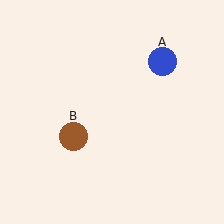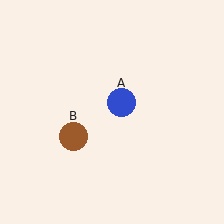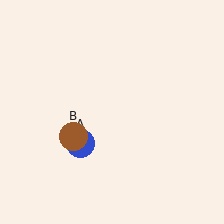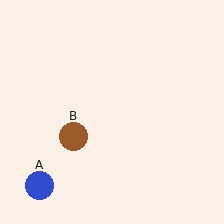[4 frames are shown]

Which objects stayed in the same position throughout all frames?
Brown circle (object B) remained stationary.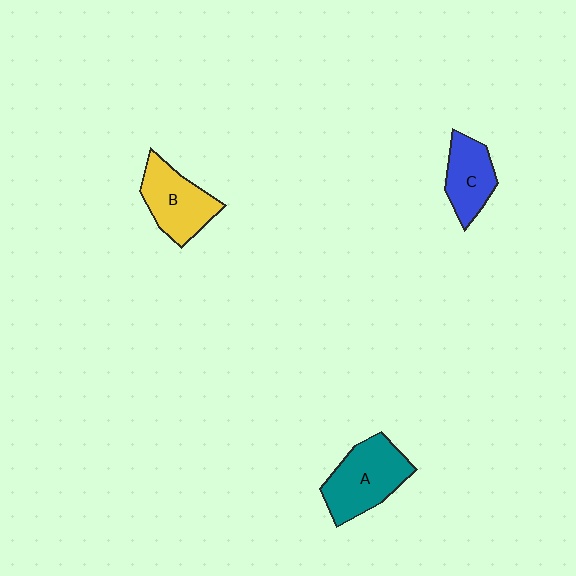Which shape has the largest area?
Shape A (teal).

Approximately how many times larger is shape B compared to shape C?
Approximately 1.2 times.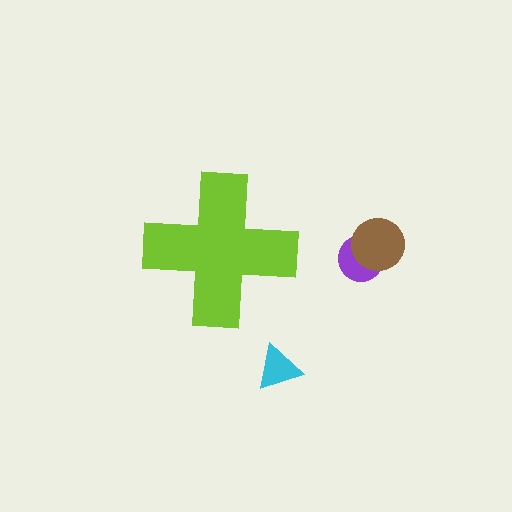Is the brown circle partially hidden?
No, the brown circle is fully visible.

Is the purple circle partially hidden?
No, the purple circle is fully visible.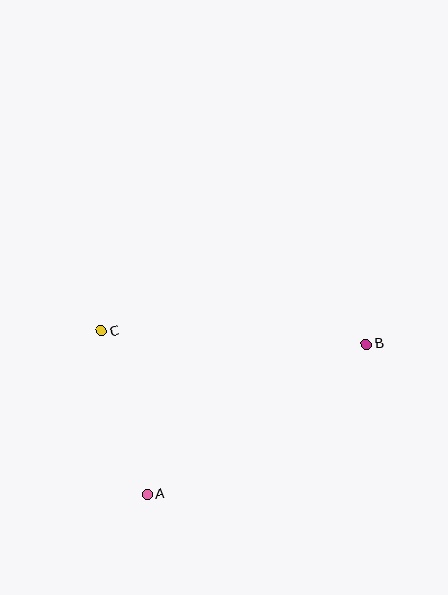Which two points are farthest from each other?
Points A and B are farthest from each other.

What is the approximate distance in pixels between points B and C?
The distance between B and C is approximately 266 pixels.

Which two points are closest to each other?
Points A and C are closest to each other.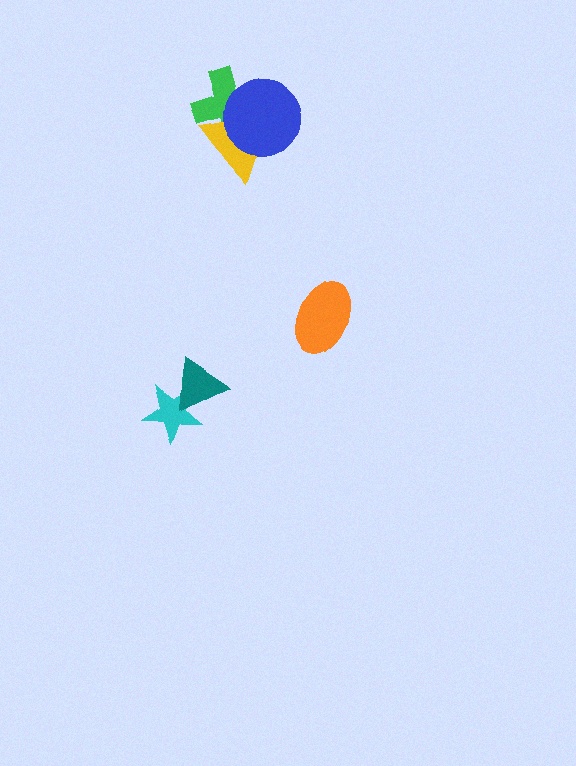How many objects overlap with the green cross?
2 objects overlap with the green cross.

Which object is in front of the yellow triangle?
The blue circle is in front of the yellow triangle.